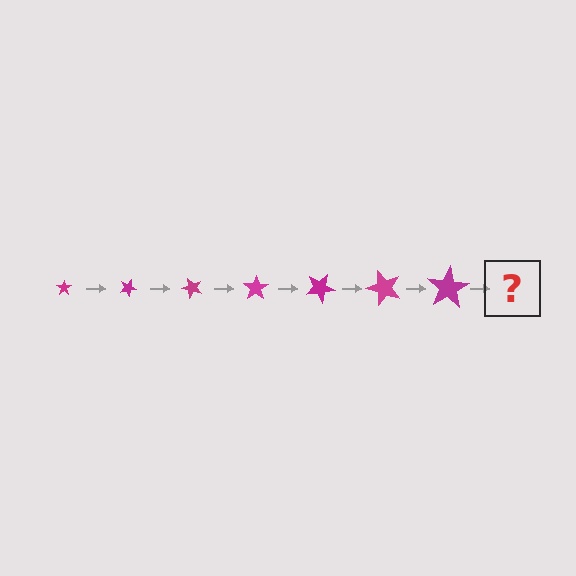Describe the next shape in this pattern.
It should be a star, larger than the previous one and rotated 175 degrees from the start.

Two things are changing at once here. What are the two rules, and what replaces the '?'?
The two rules are that the star grows larger each step and it rotates 25 degrees each step. The '?' should be a star, larger than the previous one and rotated 175 degrees from the start.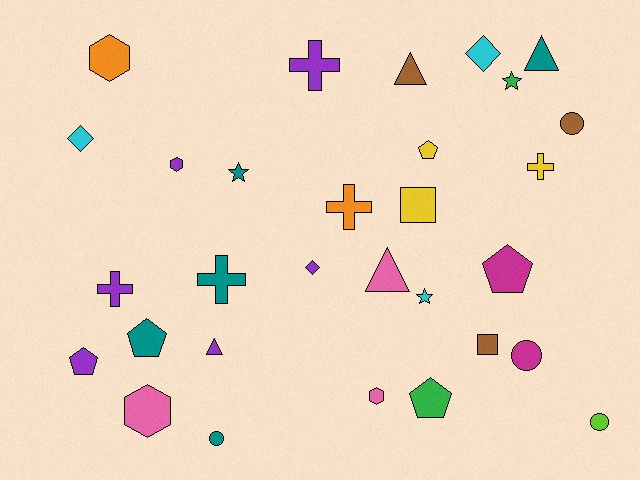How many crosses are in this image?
There are 5 crosses.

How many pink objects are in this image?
There are 3 pink objects.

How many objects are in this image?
There are 30 objects.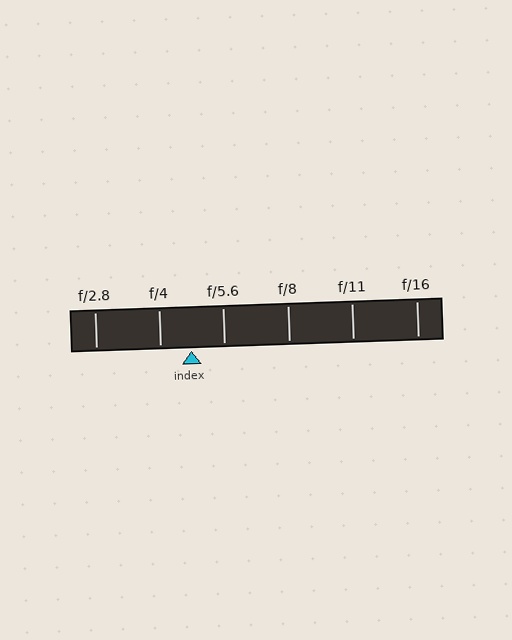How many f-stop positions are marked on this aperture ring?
There are 6 f-stop positions marked.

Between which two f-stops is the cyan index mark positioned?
The index mark is between f/4 and f/5.6.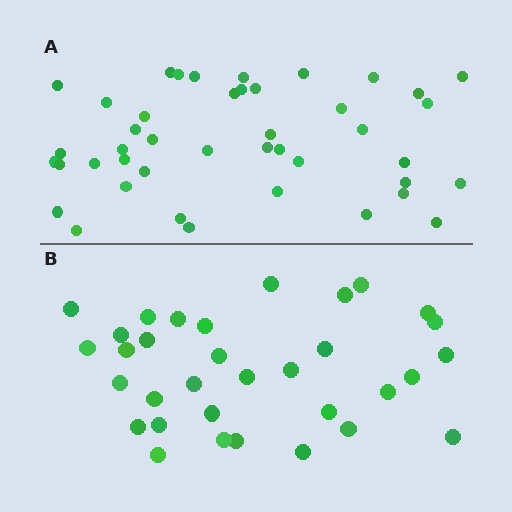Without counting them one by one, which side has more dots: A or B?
Region A (the top region) has more dots.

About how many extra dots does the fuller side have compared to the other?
Region A has roughly 10 or so more dots than region B.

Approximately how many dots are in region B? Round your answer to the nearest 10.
About 30 dots. (The exact count is 33, which rounds to 30.)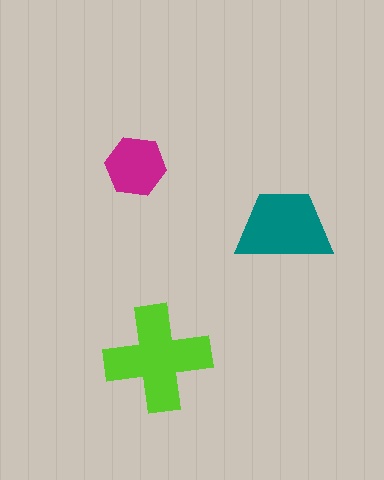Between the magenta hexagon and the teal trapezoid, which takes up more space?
The teal trapezoid.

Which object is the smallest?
The magenta hexagon.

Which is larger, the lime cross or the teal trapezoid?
The lime cross.